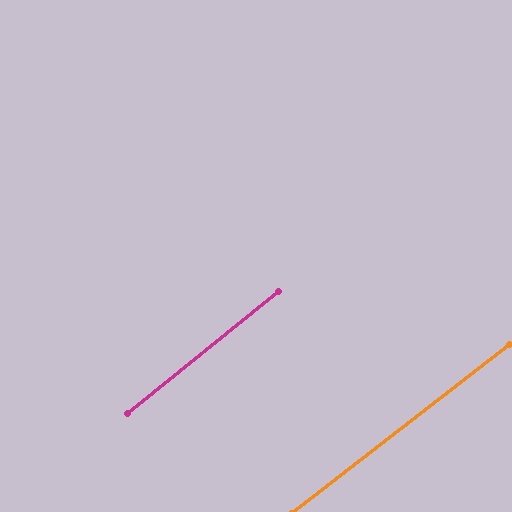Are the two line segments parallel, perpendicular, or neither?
Parallel — their directions differ by only 1.3°.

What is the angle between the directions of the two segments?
Approximately 1 degree.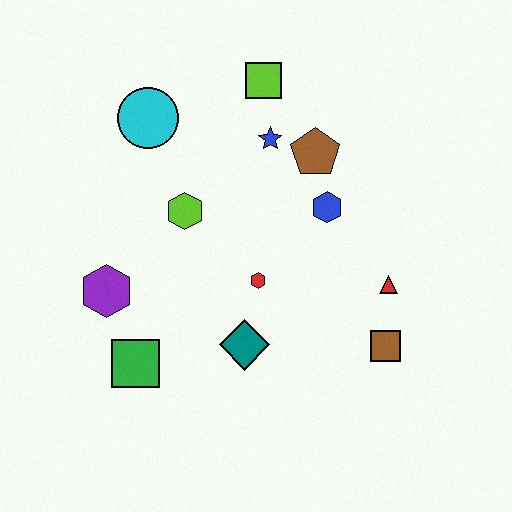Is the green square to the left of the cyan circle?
Yes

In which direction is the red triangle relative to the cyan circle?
The red triangle is to the right of the cyan circle.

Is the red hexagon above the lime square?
No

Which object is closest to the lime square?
The blue star is closest to the lime square.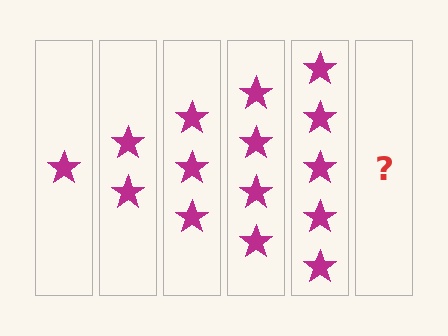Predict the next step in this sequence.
The next step is 6 stars.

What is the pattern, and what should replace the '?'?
The pattern is that each step adds one more star. The '?' should be 6 stars.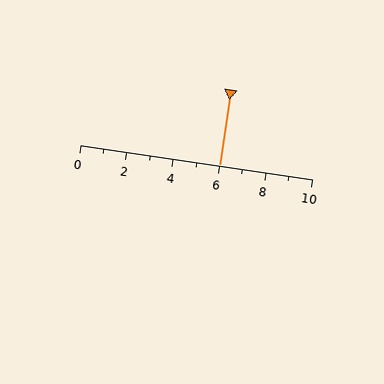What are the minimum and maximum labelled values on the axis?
The axis runs from 0 to 10.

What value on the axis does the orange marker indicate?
The marker indicates approximately 6.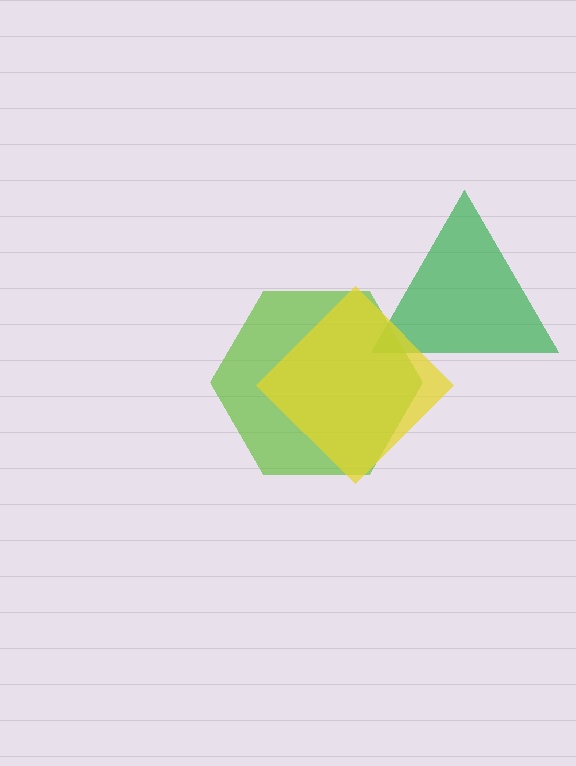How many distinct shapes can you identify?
There are 3 distinct shapes: a green triangle, a lime hexagon, a yellow diamond.